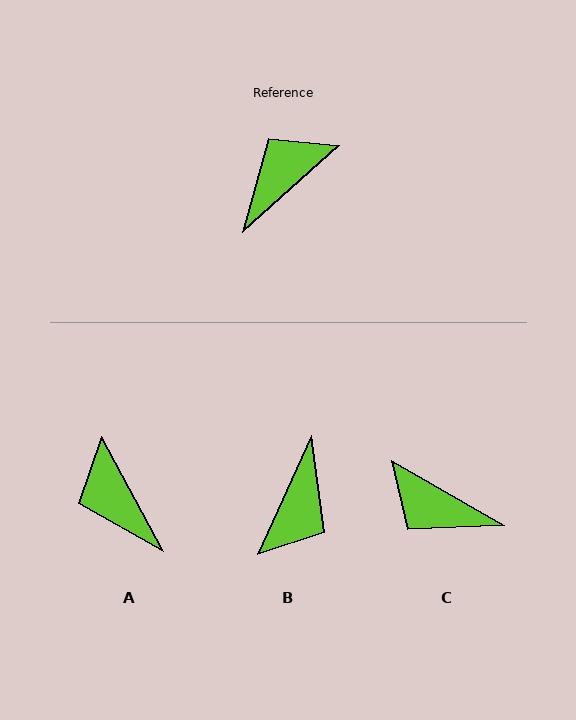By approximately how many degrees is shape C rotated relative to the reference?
Approximately 108 degrees counter-clockwise.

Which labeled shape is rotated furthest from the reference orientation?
B, about 157 degrees away.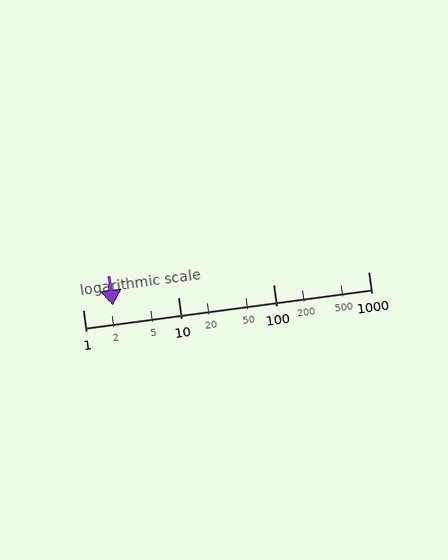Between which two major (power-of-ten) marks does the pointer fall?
The pointer is between 1 and 10.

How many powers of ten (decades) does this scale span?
The scale spans 3 decades, from 1 to 1000.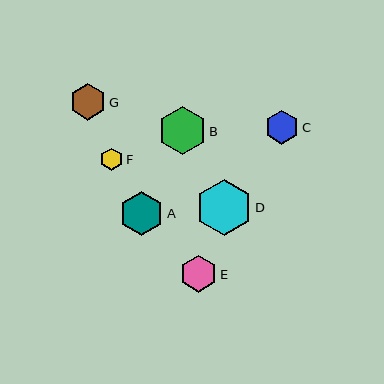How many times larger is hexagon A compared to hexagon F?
Hexagon A is approximately 2.0 times the size of hexagon F.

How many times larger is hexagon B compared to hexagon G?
Hexagon B is approximately 1.3 times the size of hexagon G.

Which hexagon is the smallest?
Hexagon F is the smallest with a size of approximately 22 pixels.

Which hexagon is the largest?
Hexagon D is the largest with a size of approximately 56 pixels.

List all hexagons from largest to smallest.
From largest to smallest: D, B, A, E, G, C, F.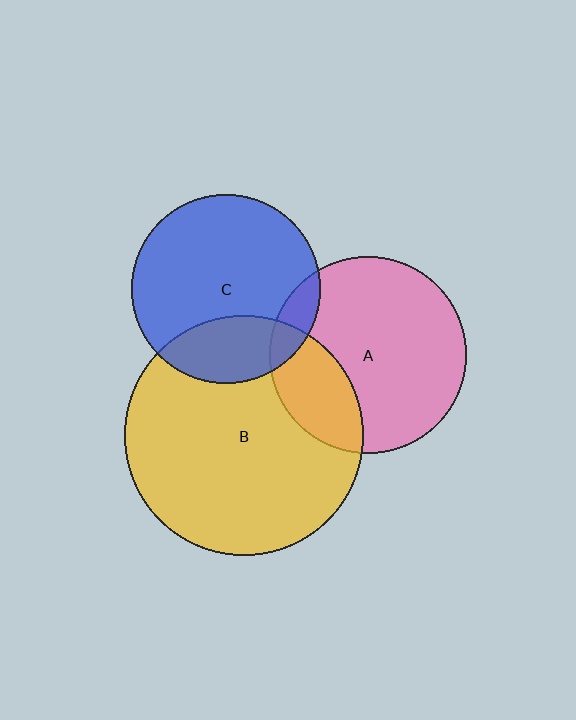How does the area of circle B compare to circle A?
Approximately 1.5 times.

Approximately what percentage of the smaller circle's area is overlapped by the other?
Approximately 25%.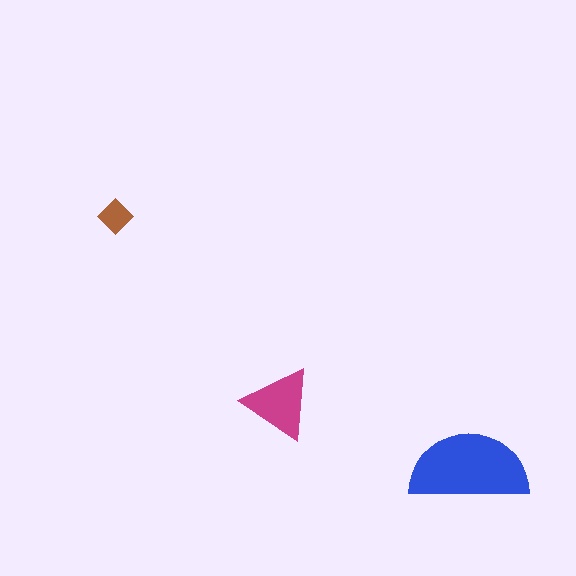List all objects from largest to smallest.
The blue semicircle, the magenta triangle, the brown diamond.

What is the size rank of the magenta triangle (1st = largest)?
2nd.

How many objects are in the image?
There are 3 objects in the image.